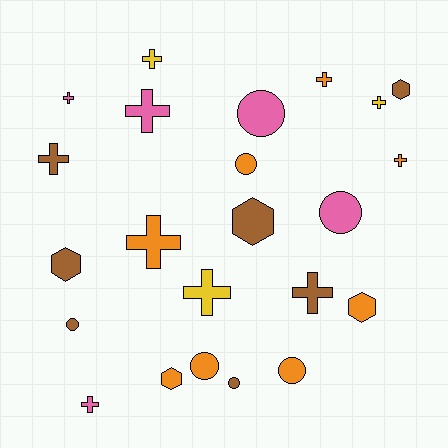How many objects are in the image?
There are 23 objects.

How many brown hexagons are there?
There are 3 brown hexagons.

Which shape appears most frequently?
Cross, with 11 objects.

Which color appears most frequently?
Orange, with 8 objects.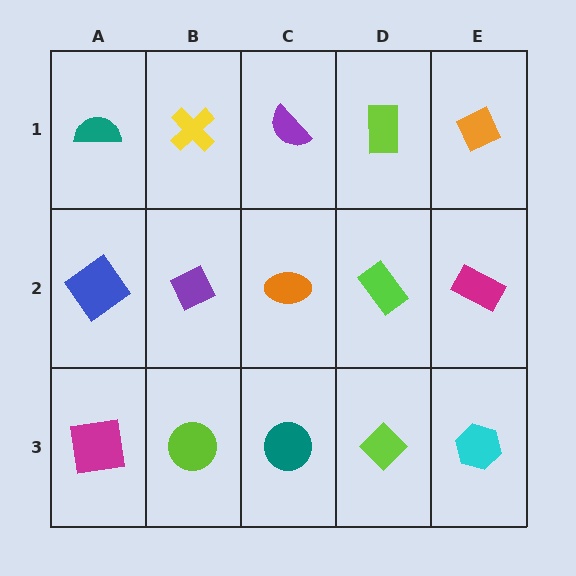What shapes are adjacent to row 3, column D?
A lime rectangle (row 2, column D), a teal circle (row 3, column C), a cyan hexagon (row 3, column E).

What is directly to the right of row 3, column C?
A lime diamond.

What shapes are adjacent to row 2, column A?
A teal semicircle (row 1, column A), a magenta square (row 3, column A), a purple diamond (row 2, column B).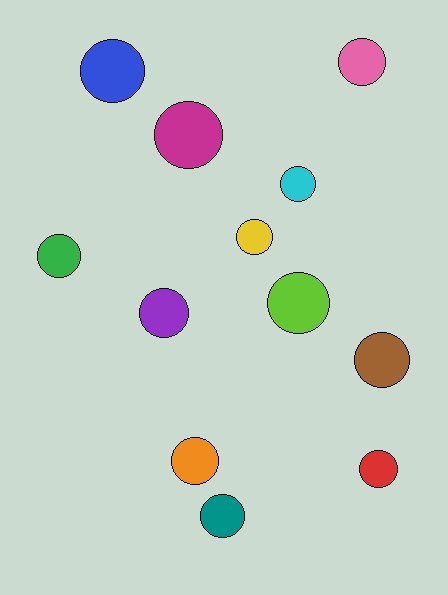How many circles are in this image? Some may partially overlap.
There are 12 circles.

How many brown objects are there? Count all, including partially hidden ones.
There is 1 brown object.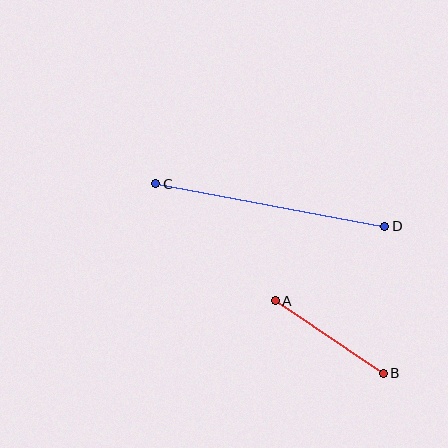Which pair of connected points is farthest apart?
Points C and D are farthest apart.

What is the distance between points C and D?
The distance is approximately 233 pixels.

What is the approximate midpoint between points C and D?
The midpoint is at approximately (270, 205) pixels.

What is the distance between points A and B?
The distance is approximately 130 pixels.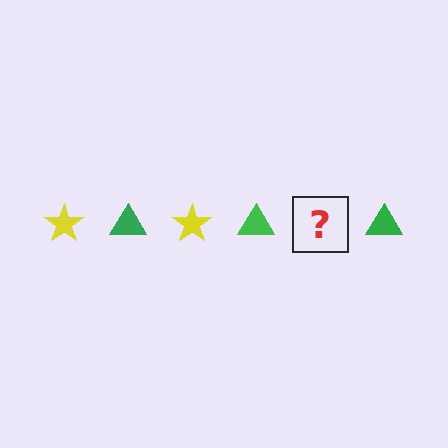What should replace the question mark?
The question mark should be replaced with a yellow star.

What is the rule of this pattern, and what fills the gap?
The rule is that the pattern alternates between yellow star and green triangle. The gap should be filled with a yellow star.